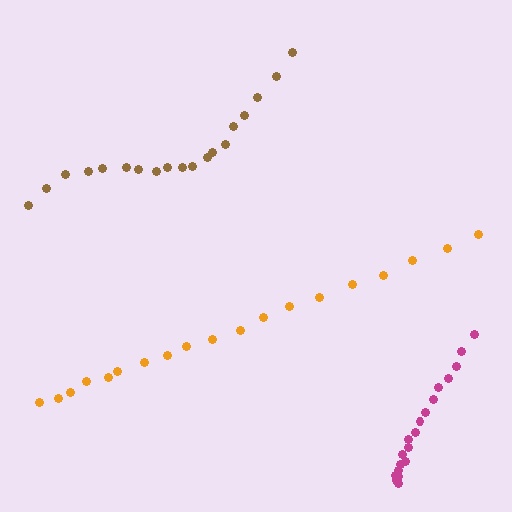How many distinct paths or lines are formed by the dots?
There are 3 distinct paths.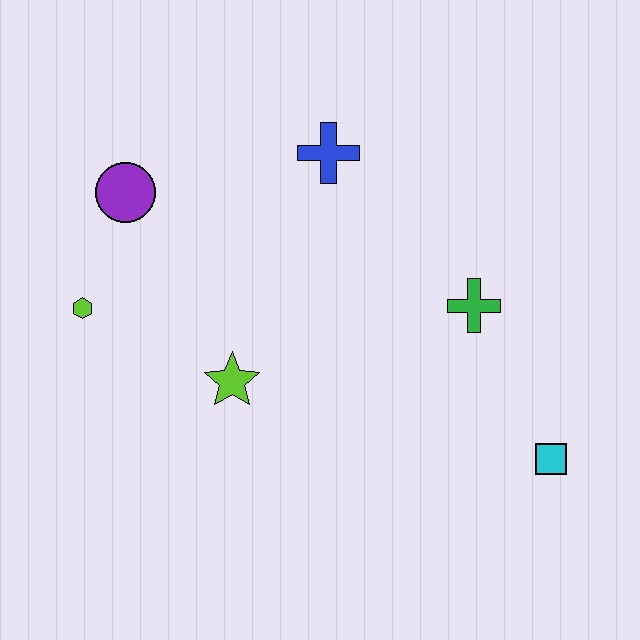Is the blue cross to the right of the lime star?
Yes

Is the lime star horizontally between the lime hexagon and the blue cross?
Yes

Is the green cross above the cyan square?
Yes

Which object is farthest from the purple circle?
The cyan square is farthest from the purple circle.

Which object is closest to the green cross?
The cyan square is closest to the green cross.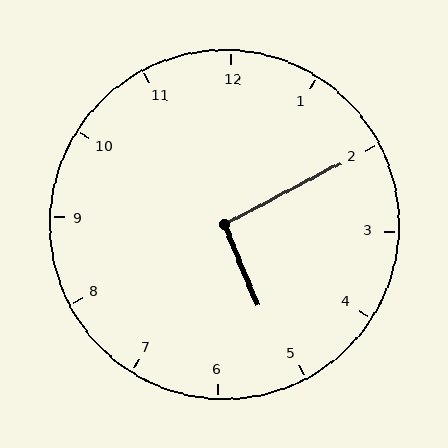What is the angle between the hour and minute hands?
Approximately 95 degrees.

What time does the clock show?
5:10.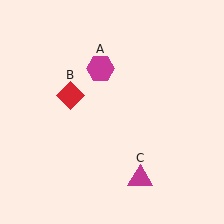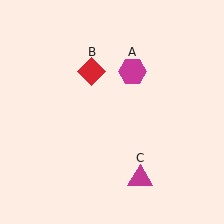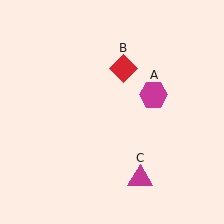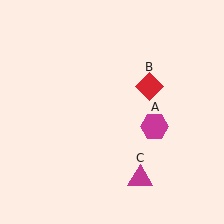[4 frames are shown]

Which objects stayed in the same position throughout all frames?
Magenta triangle (object C) remained stationary.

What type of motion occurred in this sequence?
The magenta hexagon (object A), red diamond (object B) rotated clockwise around the center of the scene.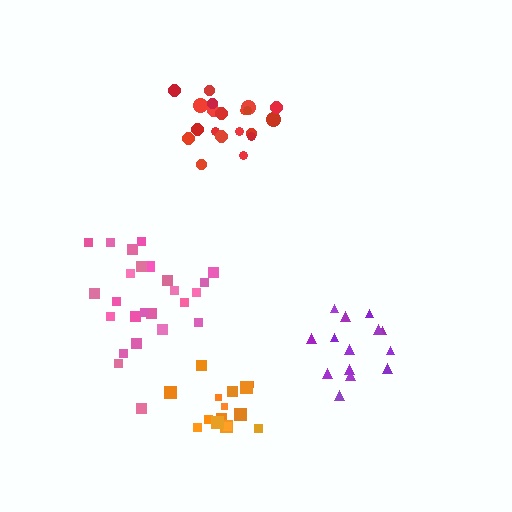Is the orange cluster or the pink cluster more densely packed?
Orange.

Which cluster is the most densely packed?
Orange.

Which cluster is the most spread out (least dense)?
Purple.